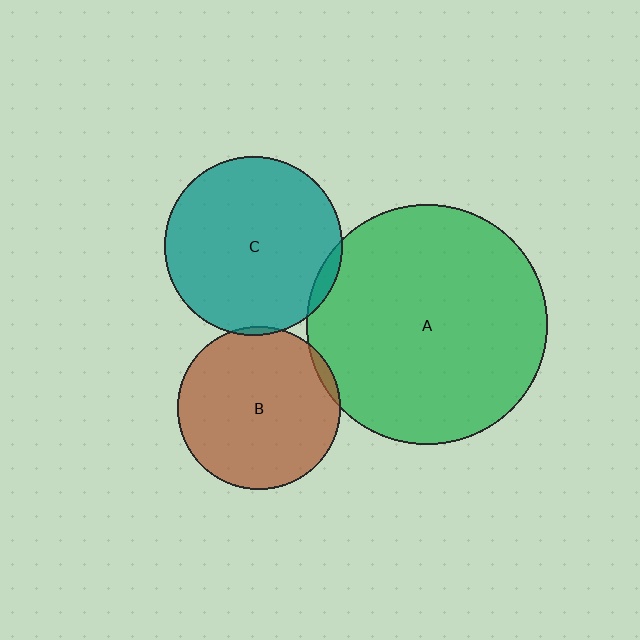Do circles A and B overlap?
Yes.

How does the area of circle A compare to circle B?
Approximately 2.2 times.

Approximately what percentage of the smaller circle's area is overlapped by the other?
Approximately 5%.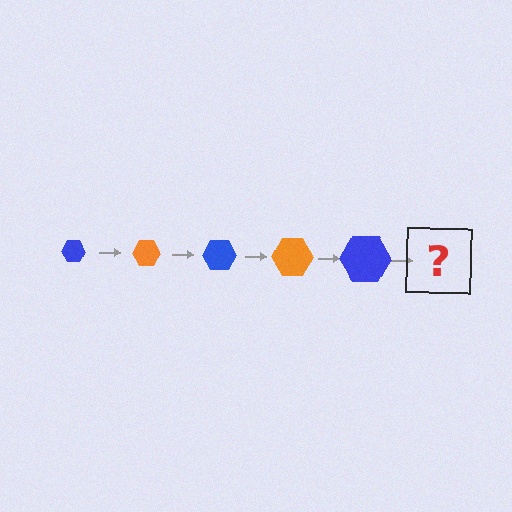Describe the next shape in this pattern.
It should be an orange hexagon, larger than the previous one.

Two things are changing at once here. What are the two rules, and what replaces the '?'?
The two rules are that the hexagon grows larger each step and the color cycles through blue and orange. The '?' should be an orange hexagon, larger than the previous one.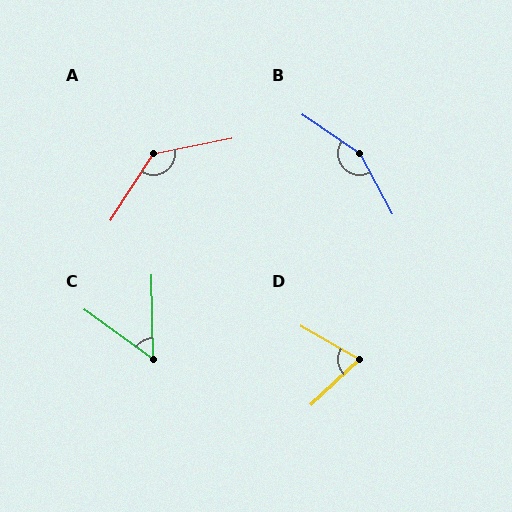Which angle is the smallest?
C, at approximately 53 degrees.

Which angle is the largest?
B, at approximately 153 degrees.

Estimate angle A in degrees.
Approximately 134 degrees.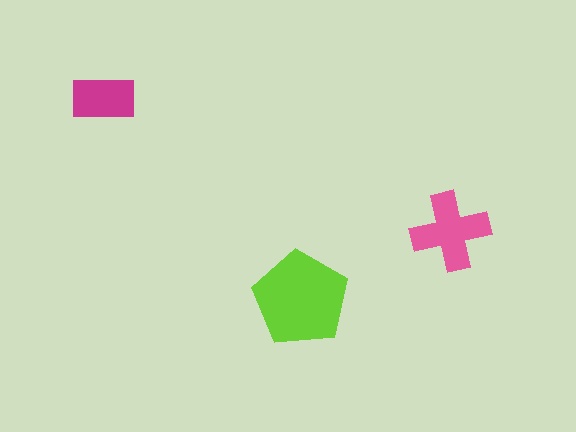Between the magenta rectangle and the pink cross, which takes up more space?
The pink cross.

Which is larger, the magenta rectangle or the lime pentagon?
The lime pentagon.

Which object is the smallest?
The magenta rectangle.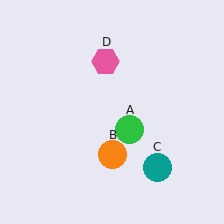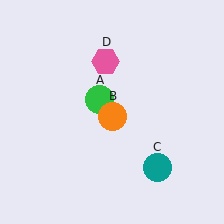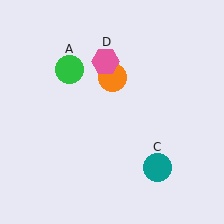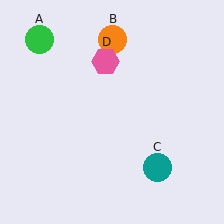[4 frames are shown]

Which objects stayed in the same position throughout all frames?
Teal circle (object C) and pink hexagon (object D) remained stationary.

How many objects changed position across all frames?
2 objects changed position: green circle (object A), orange circle (object B).